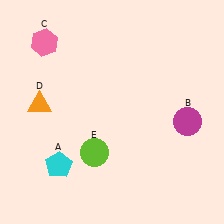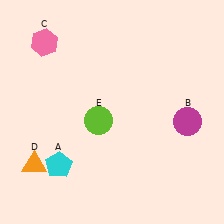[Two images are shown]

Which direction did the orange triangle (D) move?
The orange triangle (D) moved down.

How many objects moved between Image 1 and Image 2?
2 objects moved between the two images.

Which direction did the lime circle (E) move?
The lime circle (E) moved up.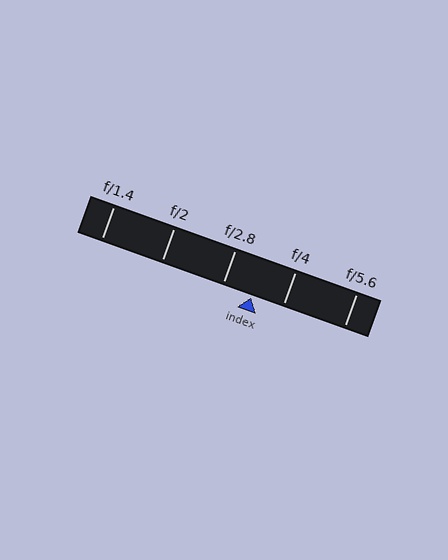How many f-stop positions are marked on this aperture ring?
There are 5 f-stop positions marked.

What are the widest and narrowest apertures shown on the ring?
The widest aperture shown is f/1.4 and the narrowest is f/5.6.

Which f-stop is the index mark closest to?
The index mark is closest to f/2.8.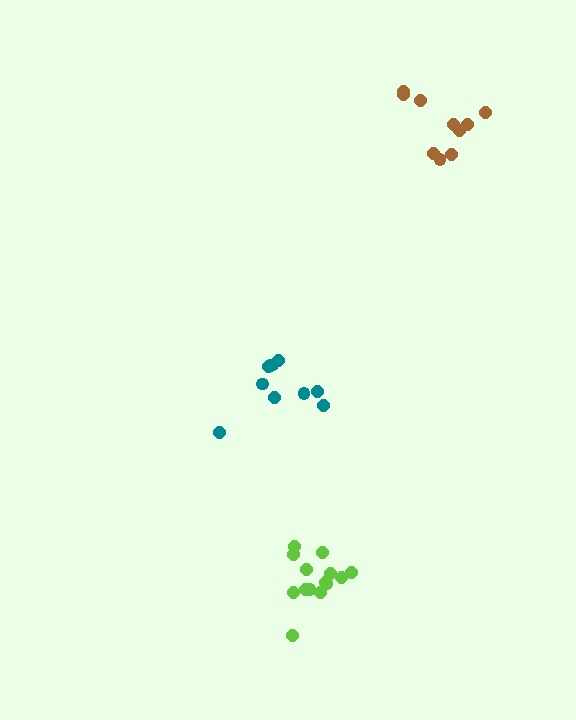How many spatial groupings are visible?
There are 3 spatial groupings.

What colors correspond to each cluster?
The clusters are colored: teal, lime, brown.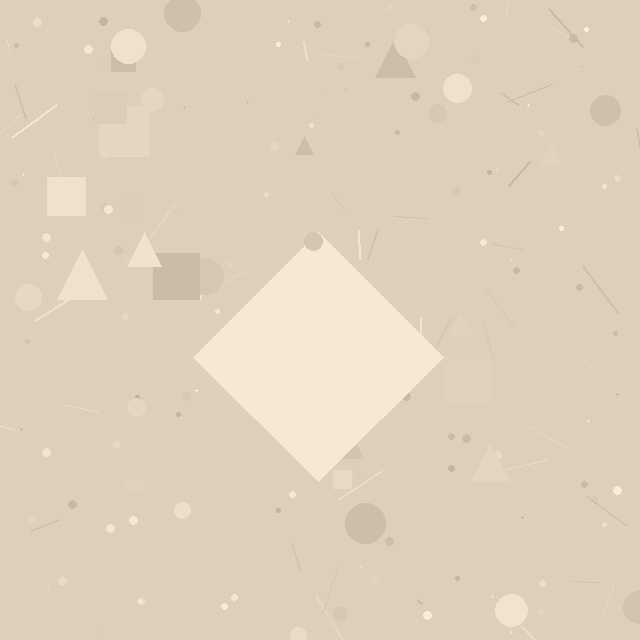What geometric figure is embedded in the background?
A diamond is embedded in the background.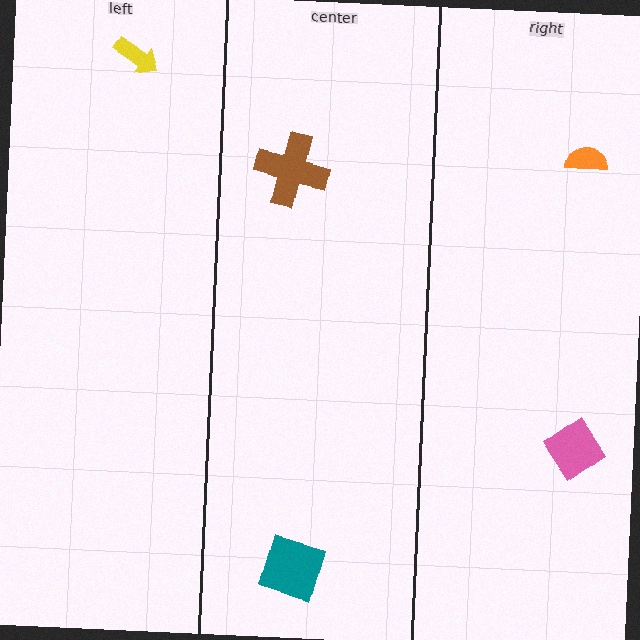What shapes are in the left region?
The yellow arrow.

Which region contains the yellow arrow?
The left region.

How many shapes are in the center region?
2.